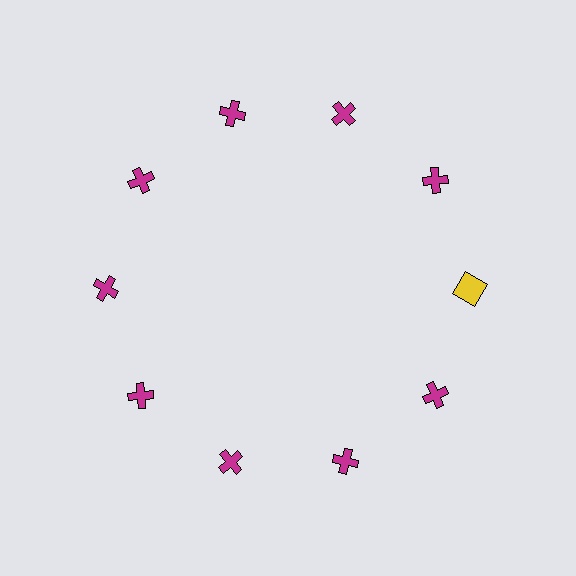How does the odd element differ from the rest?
It differs in both color (yellow instead of magenta) and shape (square instead of cross).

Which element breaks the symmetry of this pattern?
The yellow square at roughly the 3 o'clock position breaks the symmetry. All other shapes are magenta crosses.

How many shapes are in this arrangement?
There are 10 shapes arranged in a ring pattern.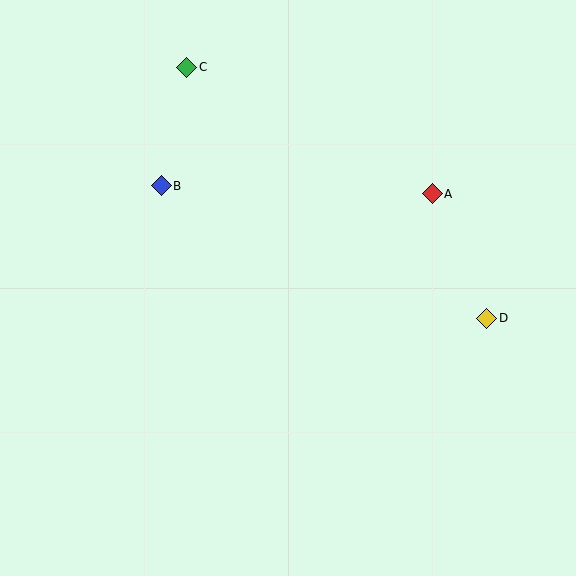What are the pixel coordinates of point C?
Point C is at (187, 67).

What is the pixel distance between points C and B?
The distance between C and B is 121 pixels.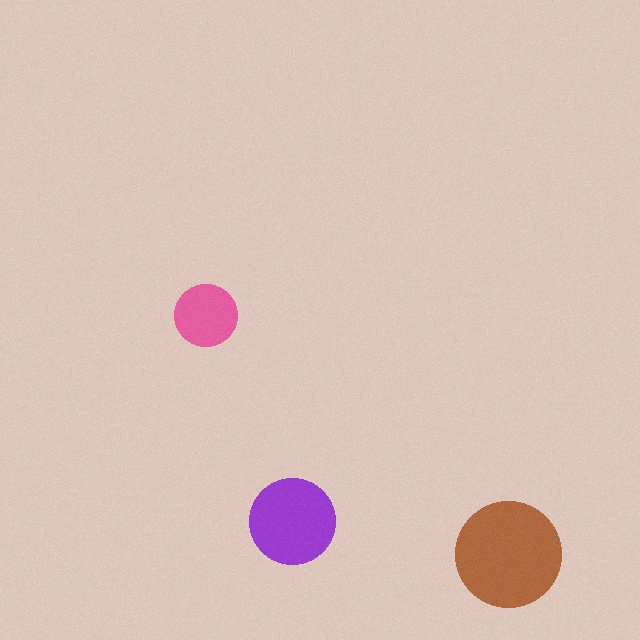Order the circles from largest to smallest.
the brown one, the purple one, the pink one.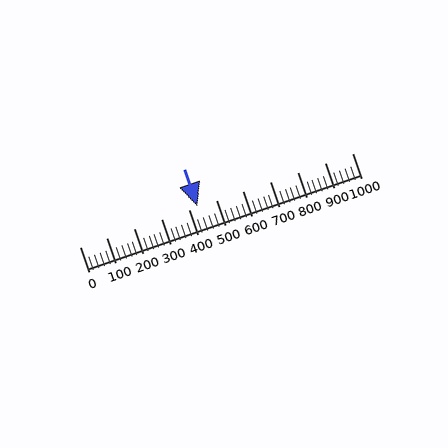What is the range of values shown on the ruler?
The ruler shows values from 0 to 1000.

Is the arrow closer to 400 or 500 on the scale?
The arrow is closer to 400.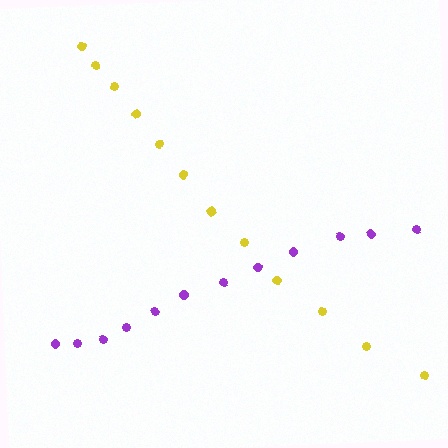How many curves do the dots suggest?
There are 2 distinct paths.